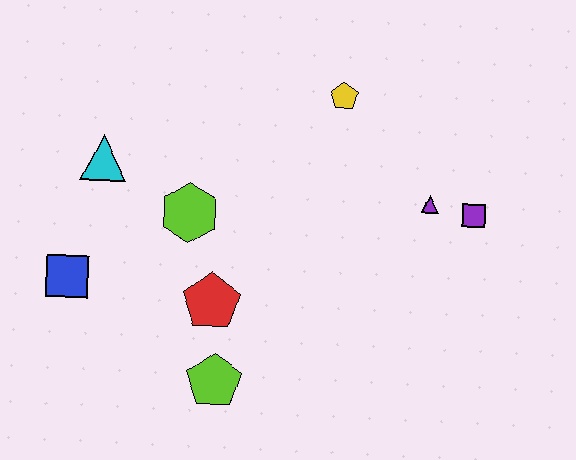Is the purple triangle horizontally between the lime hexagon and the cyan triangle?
No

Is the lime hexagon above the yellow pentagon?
No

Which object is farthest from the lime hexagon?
The purple square is farthest from the lime hexagon.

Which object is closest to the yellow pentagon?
The purple triangle is closest to the yellow pentagon.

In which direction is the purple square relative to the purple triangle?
The purple square is to the right of the purple triangle.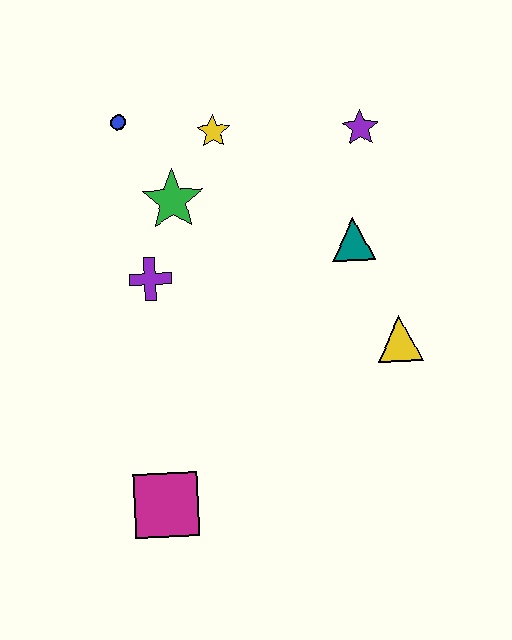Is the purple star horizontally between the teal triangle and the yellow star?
No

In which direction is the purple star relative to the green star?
The purple star is to the right of the green star.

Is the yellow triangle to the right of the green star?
Yes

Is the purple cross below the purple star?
Yes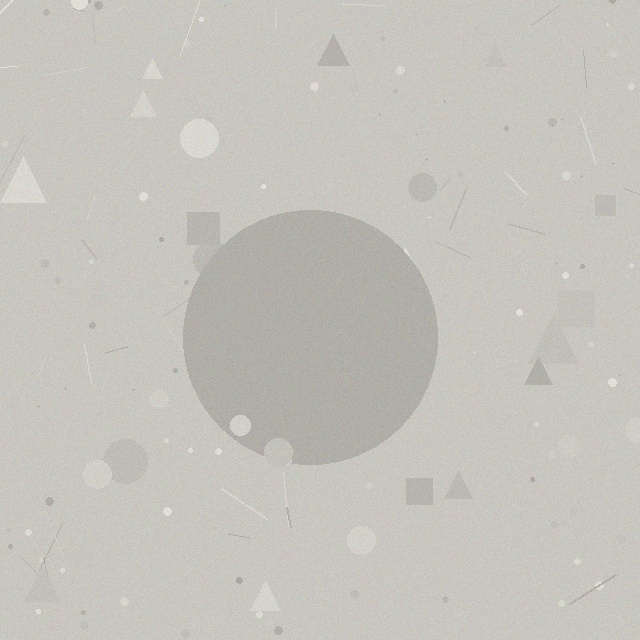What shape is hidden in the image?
A circle is hidden in the image.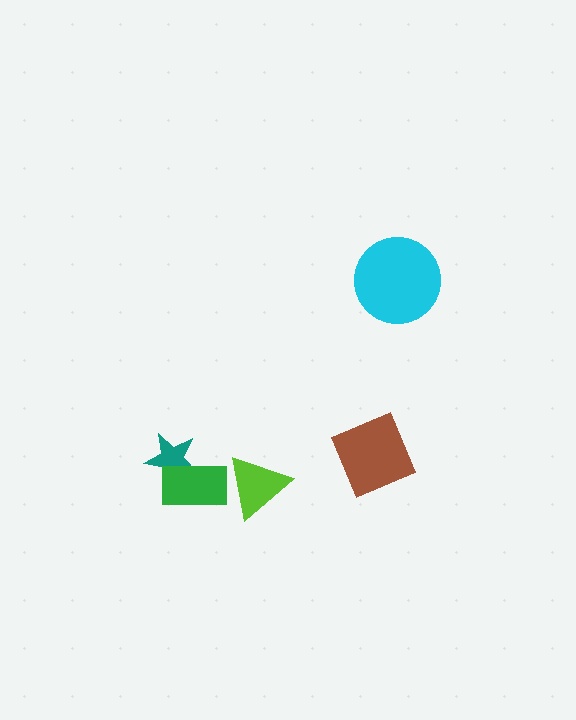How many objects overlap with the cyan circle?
0 objects overlap with the cyan circle.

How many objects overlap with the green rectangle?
2 objects overlap with the green rectangle.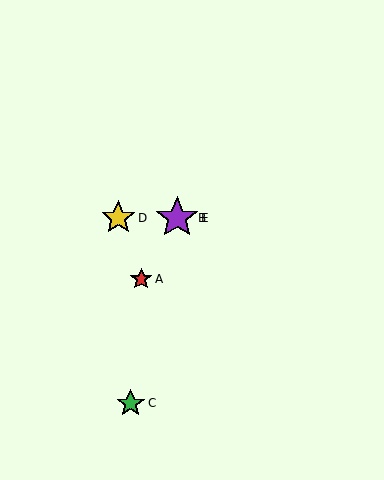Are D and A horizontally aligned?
No, D is at y≈218 and A is at y≈279.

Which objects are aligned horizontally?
Objects B, D, E are aligned horizontally.